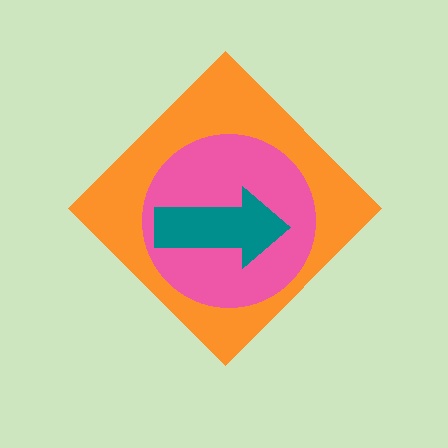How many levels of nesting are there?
3.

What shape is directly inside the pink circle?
The teal arrow.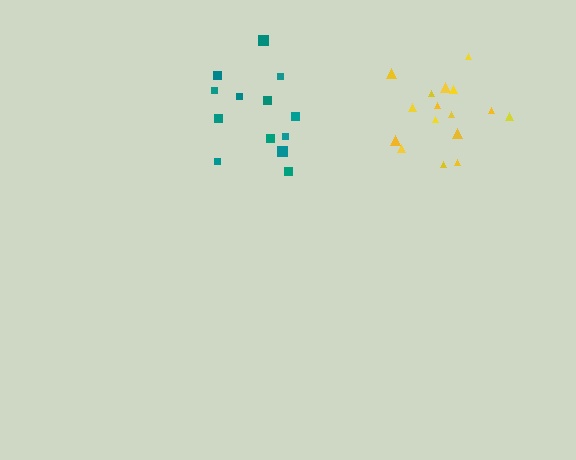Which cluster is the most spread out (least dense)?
Teal.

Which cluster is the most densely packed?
Yellow.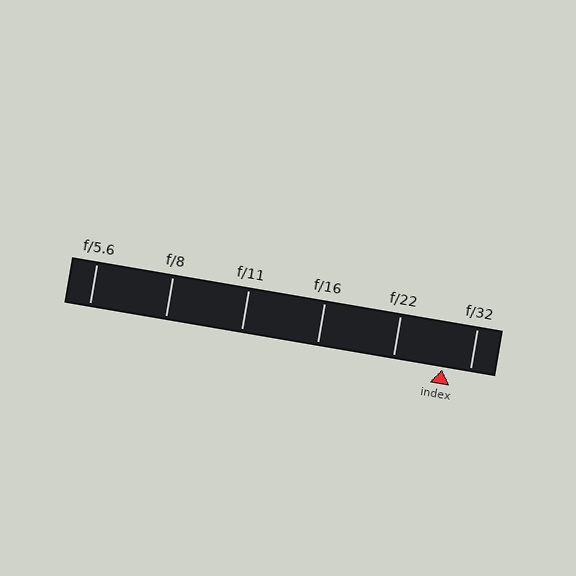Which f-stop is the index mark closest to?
The index mark is closest to f/32.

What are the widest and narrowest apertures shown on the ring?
The widest aperture shown is f/5.6 and the narrowest is f/32.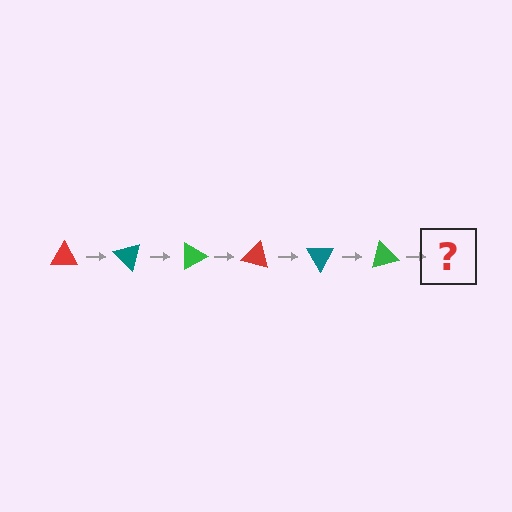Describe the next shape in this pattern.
It should be a red triangle, rotated 270 degrees from the start.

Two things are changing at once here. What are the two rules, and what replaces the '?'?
The two rules are that it rotates 45 degrees each step and the color cycles through red, teal, and green. The '?' should be a red triangle, rotated 270 degrees from the start.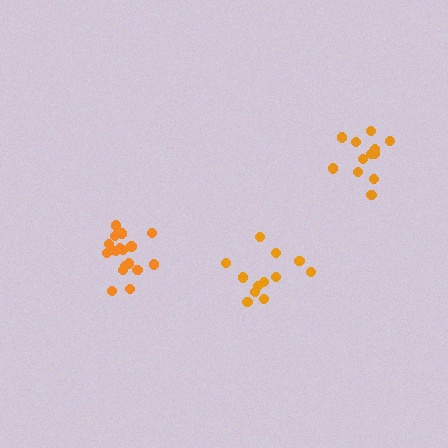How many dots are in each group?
Group 1: 18 dots, Group 2: 12 dots, Group 3: 12 dots (42 total).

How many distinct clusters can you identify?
There are 3 distinct clusters.